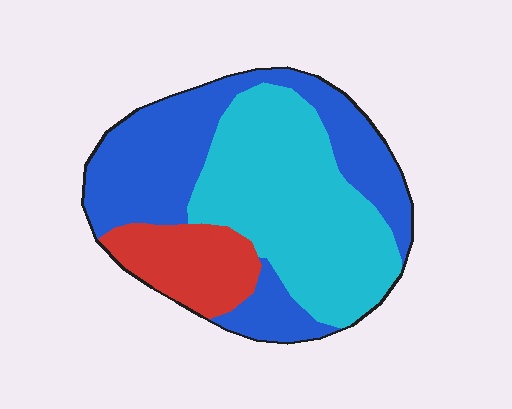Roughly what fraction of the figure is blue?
Blue covers around 40% of the figure.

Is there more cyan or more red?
Cyan.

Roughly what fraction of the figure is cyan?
Cyan covers 43% of the figure.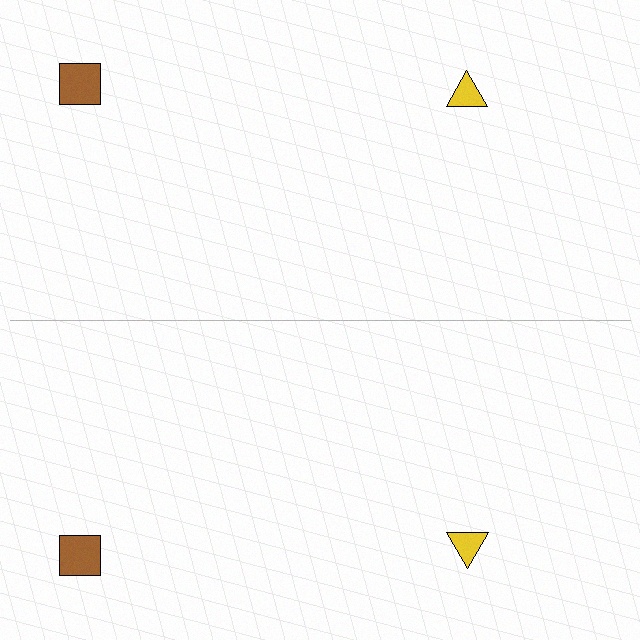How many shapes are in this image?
There are 4 shapes in this image.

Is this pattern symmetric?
Yes, this pattern has bilateral (reflection) symmetry.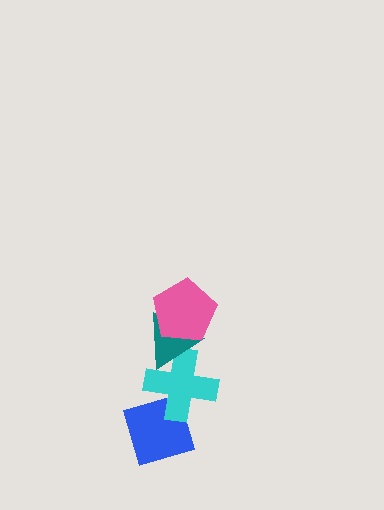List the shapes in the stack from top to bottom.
From top to bottom: the pink pentagon, the teal triangle, the cyan cross, the blue diamond.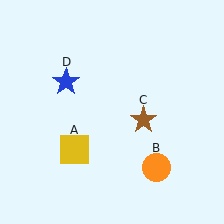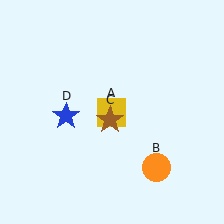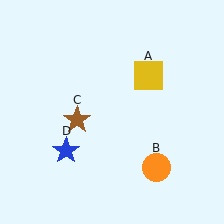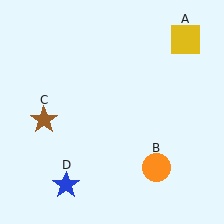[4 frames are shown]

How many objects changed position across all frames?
3 objects changed position: yellow square (object A), brown star (object C), blue star (object D).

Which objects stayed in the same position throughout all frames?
Orange circle (object B) remained stationary.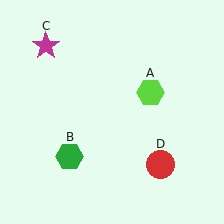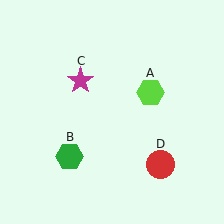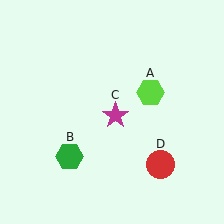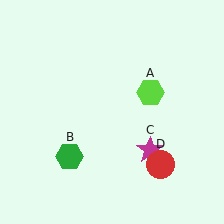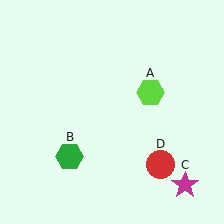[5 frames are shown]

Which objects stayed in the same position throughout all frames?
Lime hexagon (object A) and green hexagon (object B) and red circle (object D) remained stationary.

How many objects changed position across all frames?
1 object changed position: magenta star (object C).